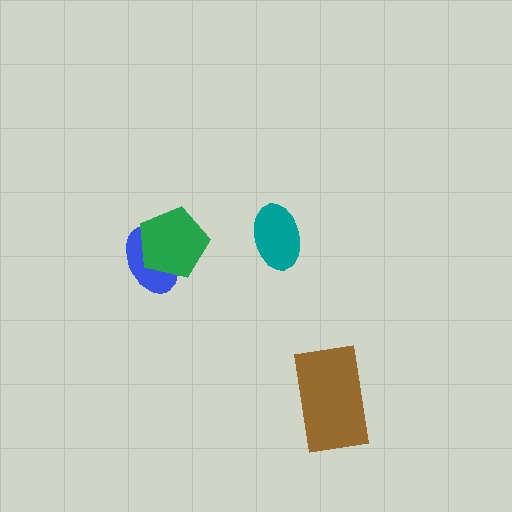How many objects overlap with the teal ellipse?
0 objects overlap with the teal ellipse.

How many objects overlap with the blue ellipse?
1 object overlaps with the blue ellipse.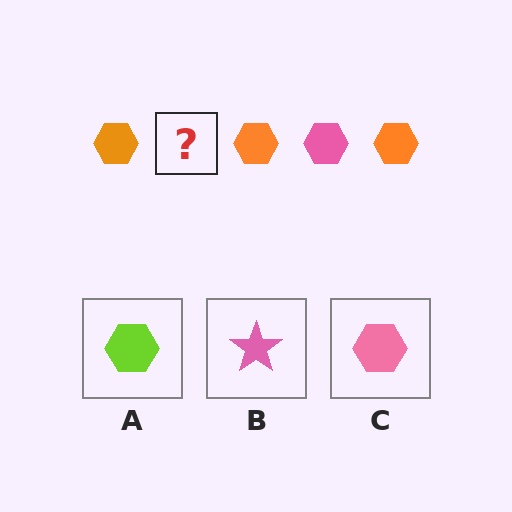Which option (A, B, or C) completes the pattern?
C.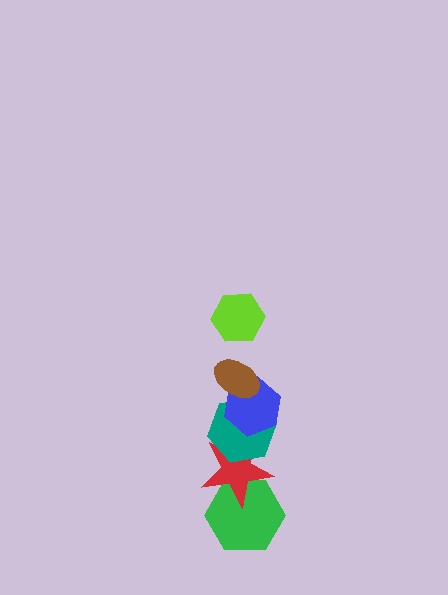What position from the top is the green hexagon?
The green hexagon is 6th from the top.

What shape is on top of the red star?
The teal hexagon is on top of the red star.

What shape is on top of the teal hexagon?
The blue hexagon is on top of the teal hexagon.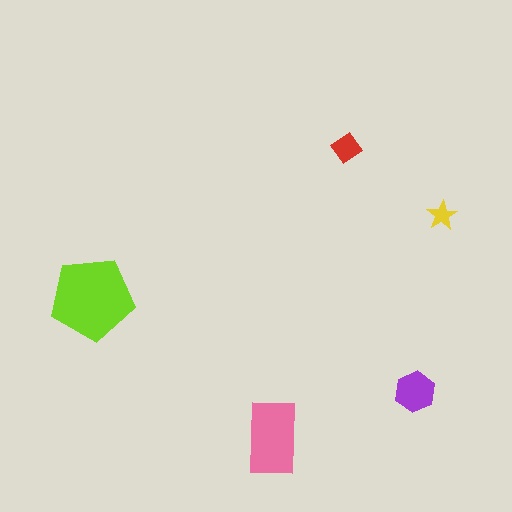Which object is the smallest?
The yellow star.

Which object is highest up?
The red diamond is topmost.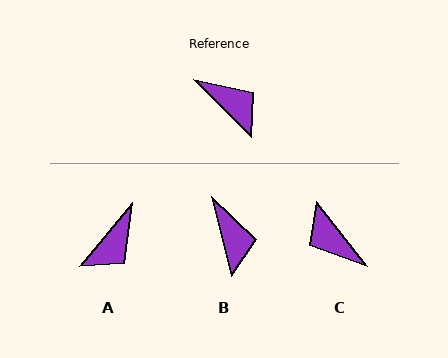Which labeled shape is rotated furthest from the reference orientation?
C, about 173 degrees away.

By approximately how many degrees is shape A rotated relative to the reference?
Approximately 86 degrees clockwise.